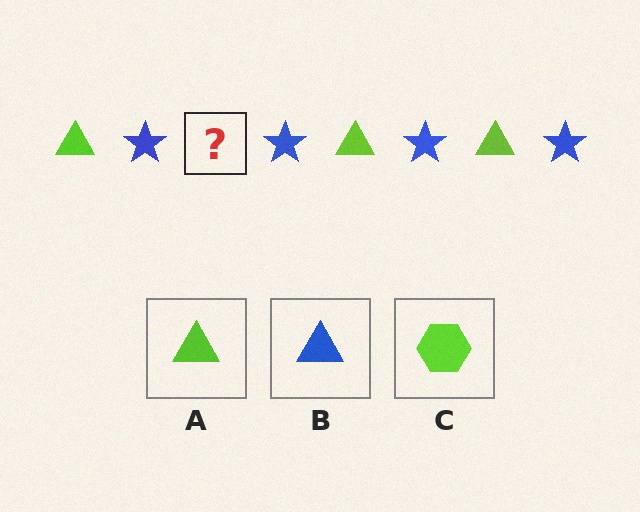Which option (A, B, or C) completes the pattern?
A.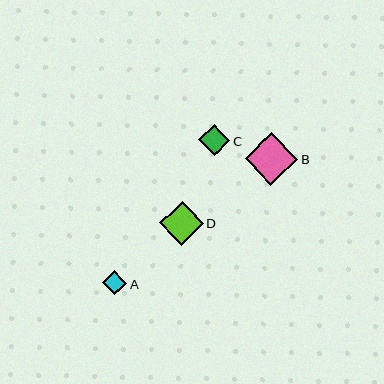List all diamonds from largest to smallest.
From largest to smallest: B, D, C, A.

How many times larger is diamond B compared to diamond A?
Diamond B is approximately 2.1 times the size of diamond A.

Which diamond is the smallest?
Diamond A is the smallest with a size of approximately 25 pixels.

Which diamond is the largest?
Diamond B is the largest with a size of approximately 53 pixels.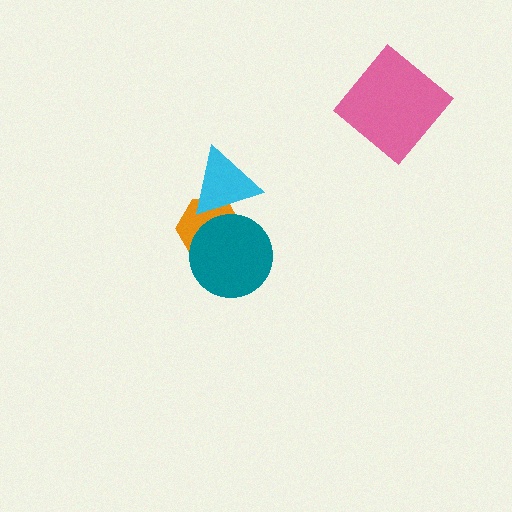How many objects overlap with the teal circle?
2 objects overlap with the teal circle.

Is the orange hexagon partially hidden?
Yes, it is partially covered by another shape.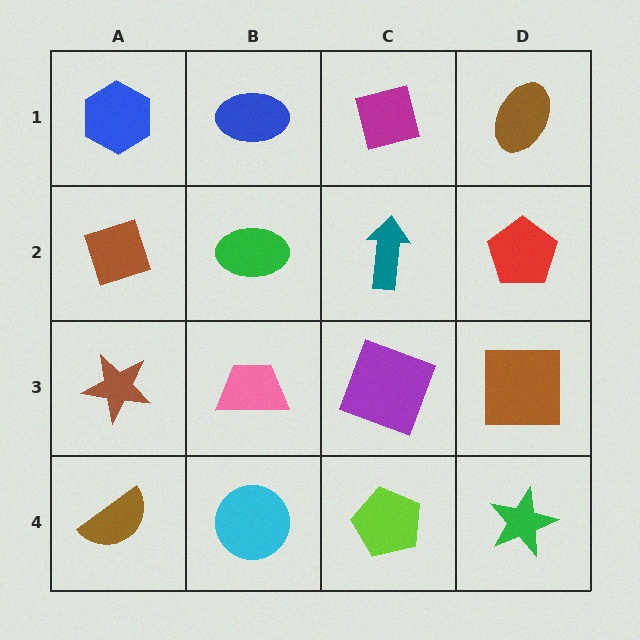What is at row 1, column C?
A magenta square.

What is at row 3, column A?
A brown star.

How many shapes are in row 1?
4 shapes.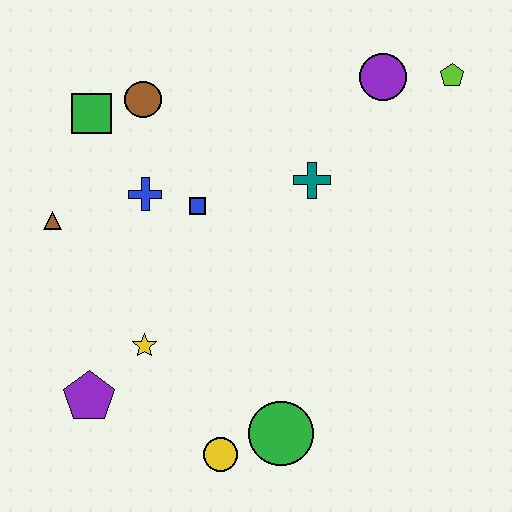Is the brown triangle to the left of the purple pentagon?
Yes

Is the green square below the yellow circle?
No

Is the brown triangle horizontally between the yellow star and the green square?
No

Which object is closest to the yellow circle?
The green circle is closest to the yellow circle.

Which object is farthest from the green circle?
The lime pentagon is farthest from the green circle.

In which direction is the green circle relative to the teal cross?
The green circle is below the teal cross.